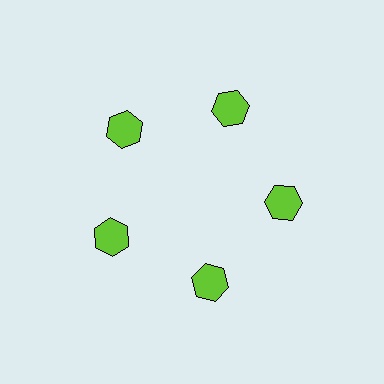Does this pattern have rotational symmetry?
Yes, this pattern has 5-fold rotational symmetry. It looks the same after rotating 72 degrees around the center.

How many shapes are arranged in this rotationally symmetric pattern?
There are 5 shapes, arranged in 5 groups of 1.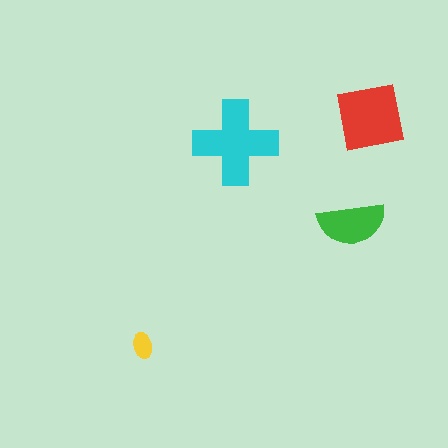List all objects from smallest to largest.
The yellow ellipse, the green semicircle, the red square, the cyan cross.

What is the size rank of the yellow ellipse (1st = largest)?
4th.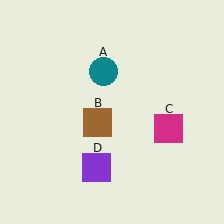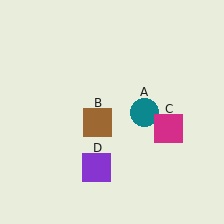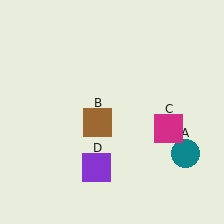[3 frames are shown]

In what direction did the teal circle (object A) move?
The teal circle (object A) moved down and to the right.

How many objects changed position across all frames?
1 object changed position: teal circle (object A).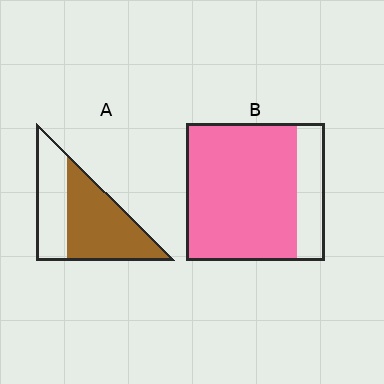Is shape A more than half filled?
Yes.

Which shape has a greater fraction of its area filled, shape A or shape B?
Shape B.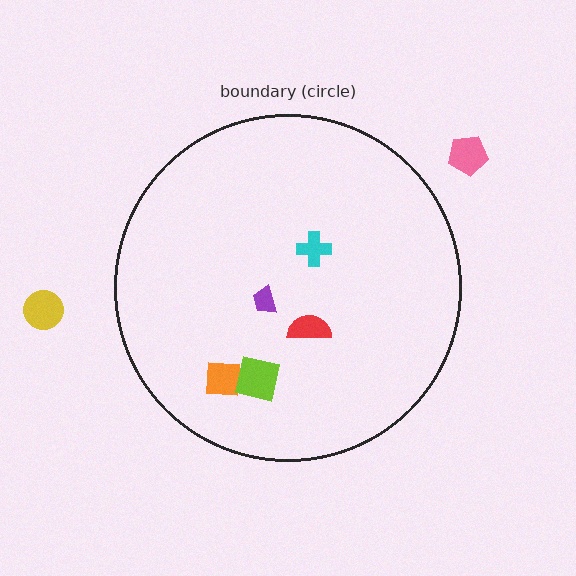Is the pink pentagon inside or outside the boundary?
Outside.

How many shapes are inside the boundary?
5 inside, 2 outside.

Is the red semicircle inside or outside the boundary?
Inside.